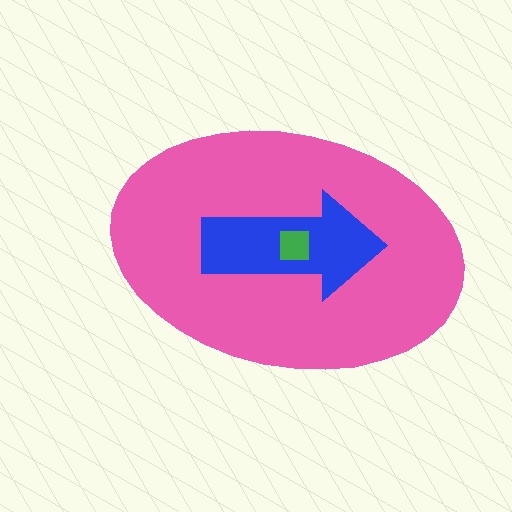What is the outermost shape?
The pink ellipse.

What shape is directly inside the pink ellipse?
The blue arrow.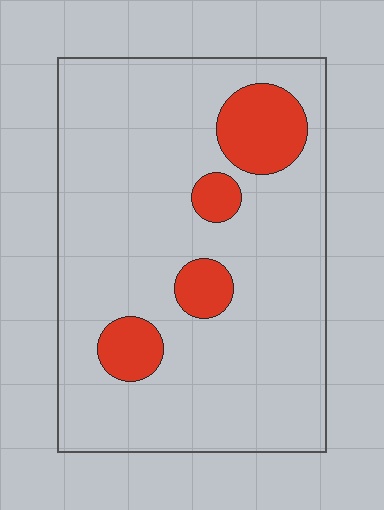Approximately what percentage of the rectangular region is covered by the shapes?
Approximately 15%.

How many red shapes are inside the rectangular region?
4.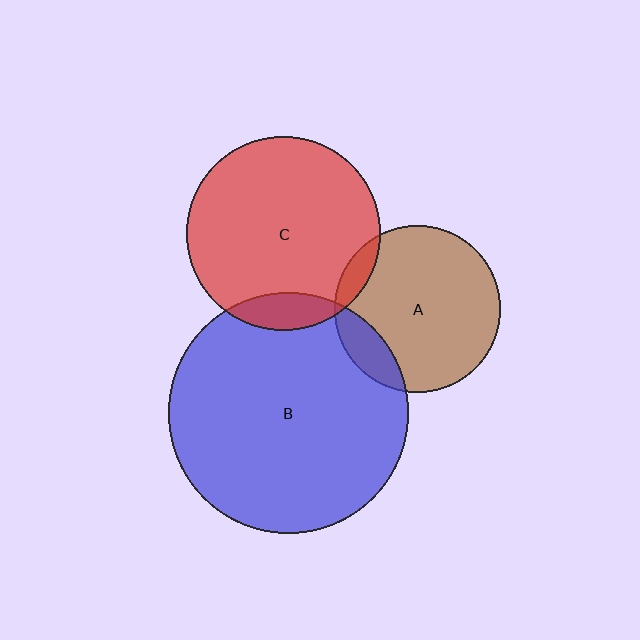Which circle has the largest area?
Circle B (blue).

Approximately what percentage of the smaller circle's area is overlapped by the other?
Approximately 15%.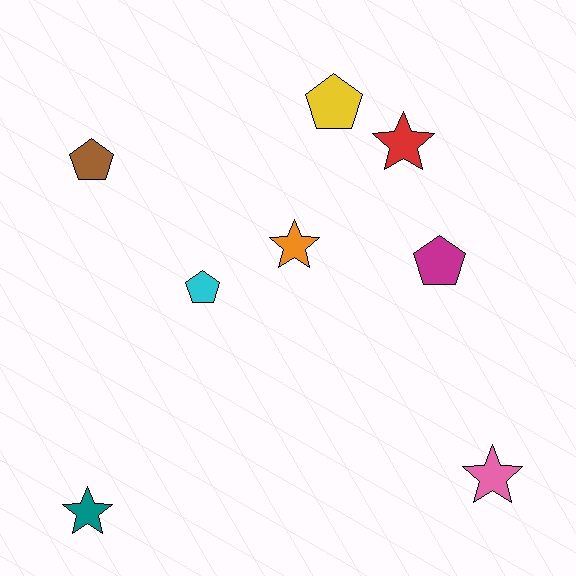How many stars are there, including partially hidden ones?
There are 4 stars.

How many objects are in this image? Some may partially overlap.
There are 8 objects.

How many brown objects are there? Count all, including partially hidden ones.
There is 1 brown object.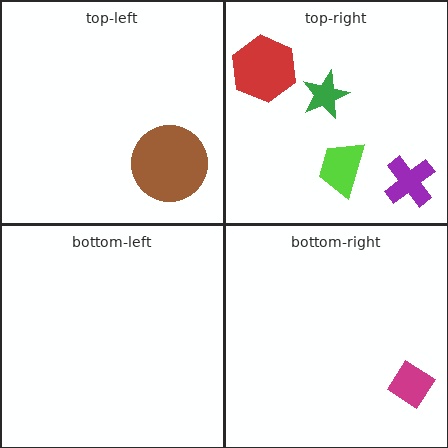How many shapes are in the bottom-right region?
1.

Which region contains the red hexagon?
The top-right region.